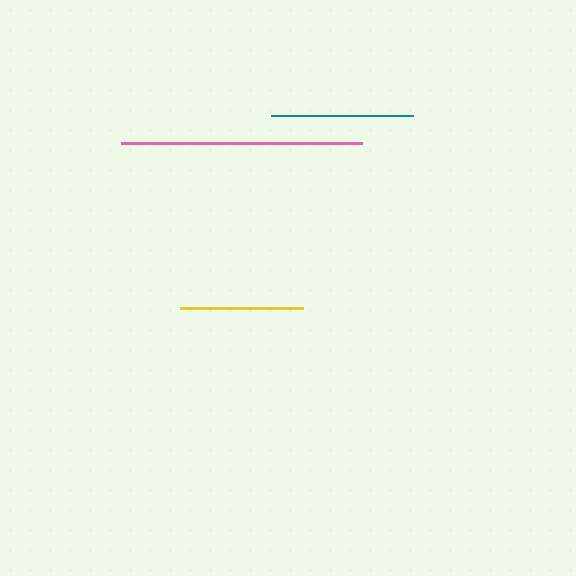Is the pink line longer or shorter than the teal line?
The pink line is longer than the teal line.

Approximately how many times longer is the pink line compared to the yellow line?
The pink line is approximately 1.9 times the length of the yellow line.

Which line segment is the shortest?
The yellow line is the shortest at approximately 124 pixels.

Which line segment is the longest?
The pink line is the longest at approximately 240 pixels.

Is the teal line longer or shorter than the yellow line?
The teal line is longer than the yellow line.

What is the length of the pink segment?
The pink segment is approximately 240 pixels long.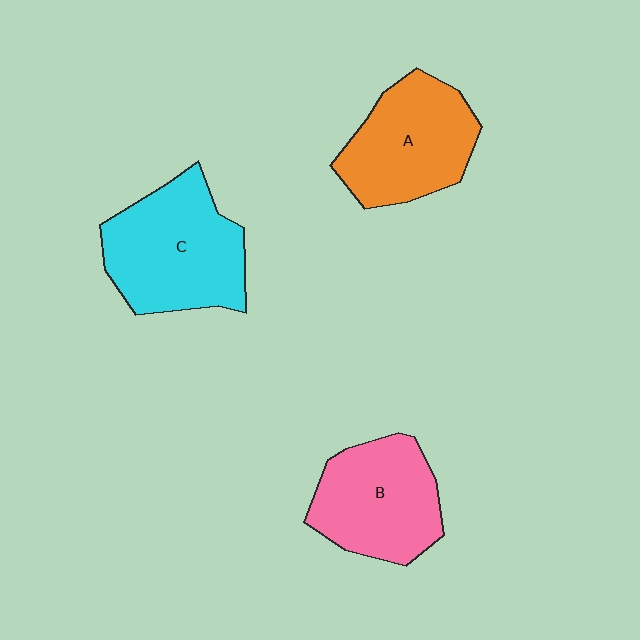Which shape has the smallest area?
Shape B (pink).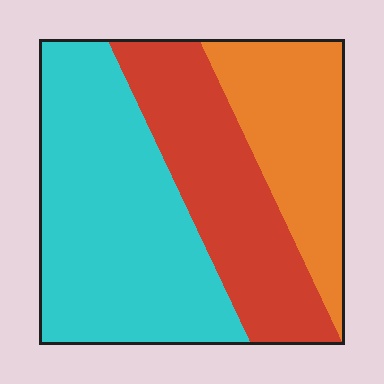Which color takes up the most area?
Cyan, at roughly 45%.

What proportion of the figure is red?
Red takes up between a quarter and a half of the figure.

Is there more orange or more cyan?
Cyan.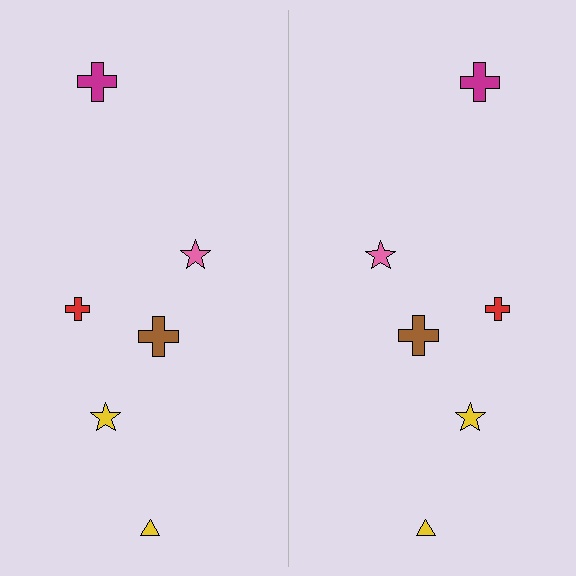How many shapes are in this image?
There are 12 shapes in this image.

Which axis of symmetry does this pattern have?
The pattern has a vertical axis of symmetry running through the center of the image.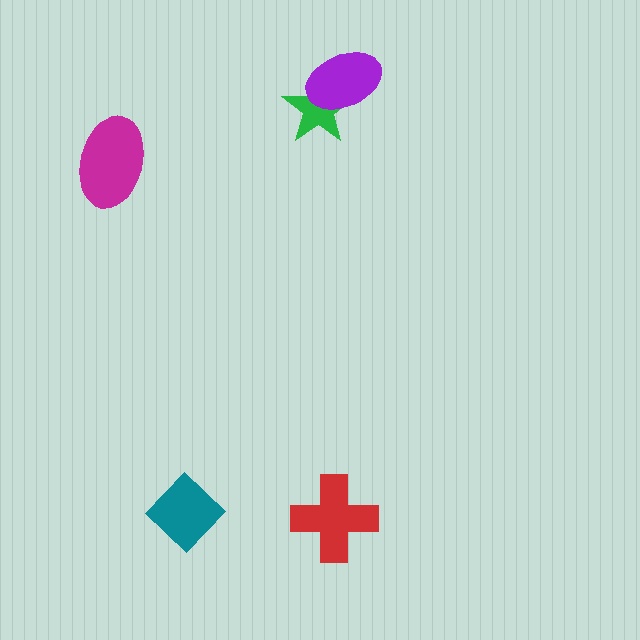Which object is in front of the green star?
The purple ellipse is in front of the green star.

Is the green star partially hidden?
Yes, it is partially covered by another shape.